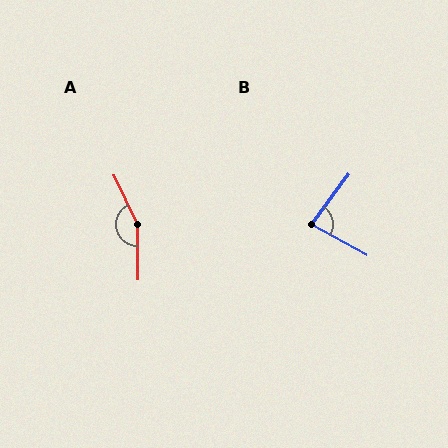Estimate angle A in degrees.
Approximately 155 degrees.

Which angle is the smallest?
B, at approximately 82 degrees.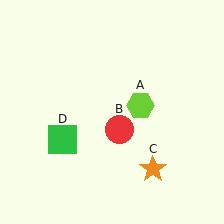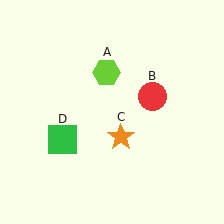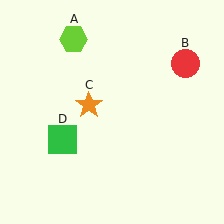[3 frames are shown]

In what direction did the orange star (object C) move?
The orange star (object C) moved up and to the left.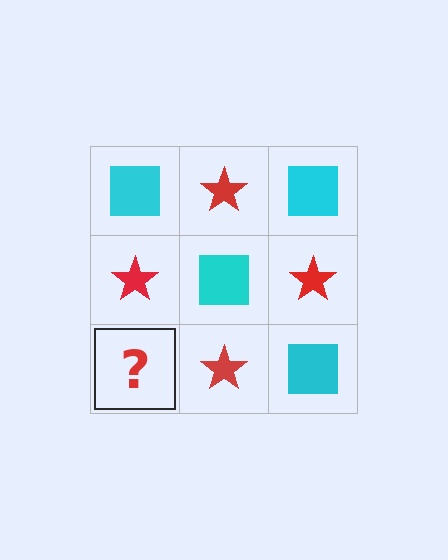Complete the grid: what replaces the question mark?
The question mark should be replaced with a cyan square.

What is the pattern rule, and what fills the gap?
The rule is that it alternates cyan square and red star in a checkerboard pattern. The gap should be filled with a cyan square.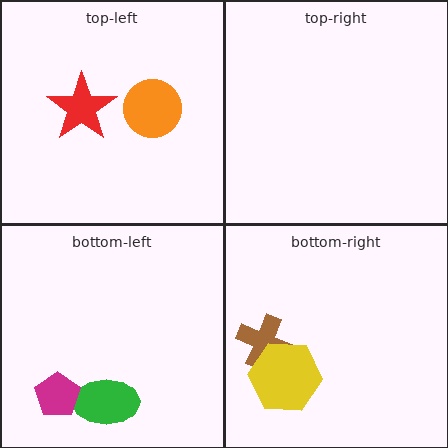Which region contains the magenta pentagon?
The bottom-left region.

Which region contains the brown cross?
The bottom-right region.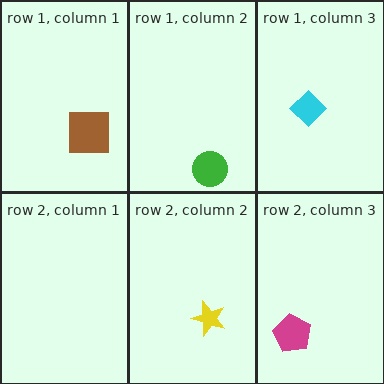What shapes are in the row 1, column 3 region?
The cyan diamond.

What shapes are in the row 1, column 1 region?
The brown square.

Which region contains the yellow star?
The row 2, column 2 region.